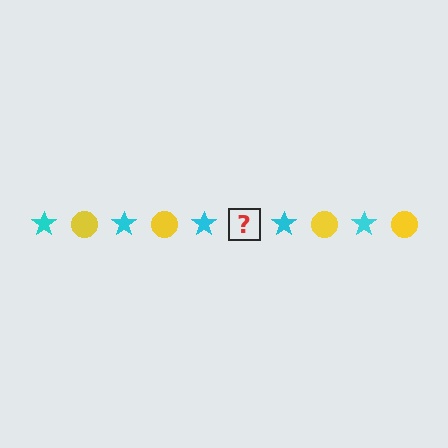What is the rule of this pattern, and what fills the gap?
The rule is that the pattern alternates between cyan star and yellow circle. The gap should be filled with a yellow circle.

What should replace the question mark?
The question mark should be replaced with a yellow circle.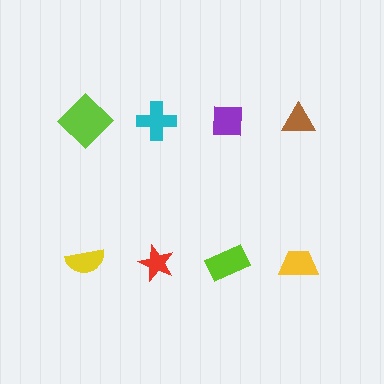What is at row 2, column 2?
A red star.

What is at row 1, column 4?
A brown triangle.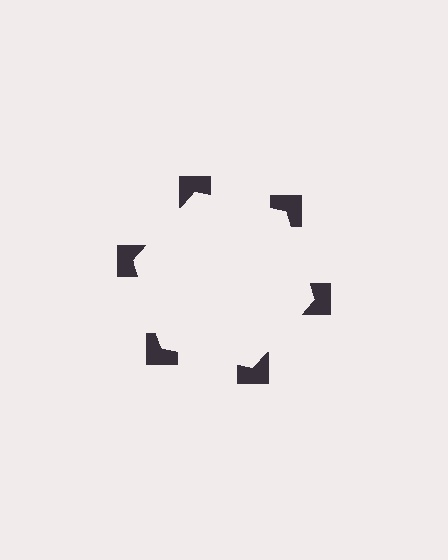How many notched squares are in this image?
There are 6 — one at each vertex of the illusory hexagon.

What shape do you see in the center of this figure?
An illusory hexagon — its edges are inferred from the aligned wedge cuts in the notched squares, not physically drawn.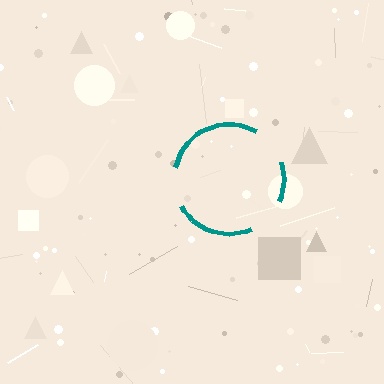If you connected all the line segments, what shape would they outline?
They would outline a circle.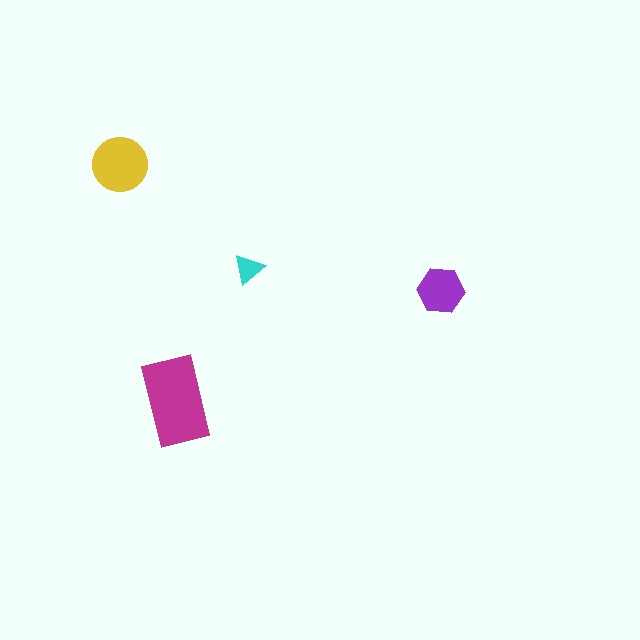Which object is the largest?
The magenta rectangle.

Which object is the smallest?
The cyan triangle.